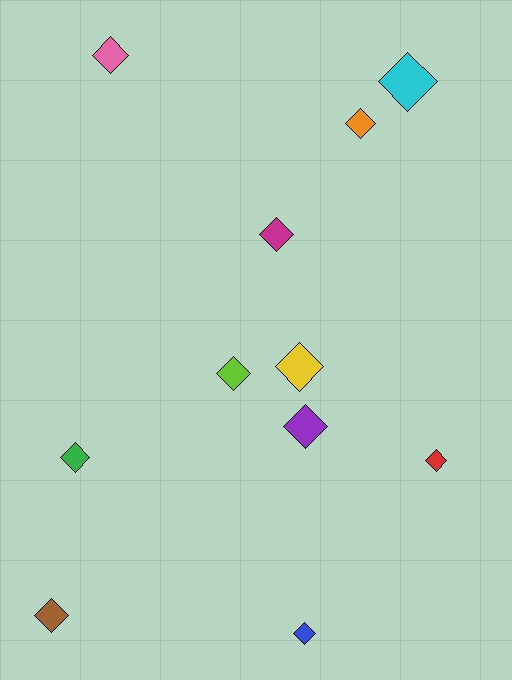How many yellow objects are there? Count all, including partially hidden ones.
There is 1 yellow object.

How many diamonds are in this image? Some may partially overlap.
There are 11 diamonds.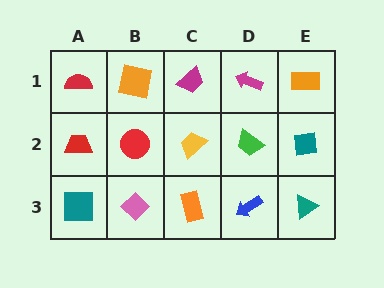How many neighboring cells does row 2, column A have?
3.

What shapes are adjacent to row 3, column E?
A teal square (row 2, column E), a blue arrow (row 3, column D).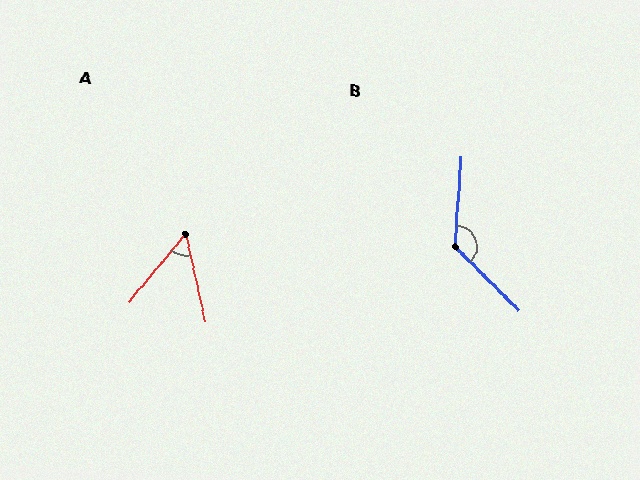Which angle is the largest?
B, at approximately 131 degrees.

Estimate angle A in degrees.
Approximately 52 degrees.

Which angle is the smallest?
A, at approximately 52 degrees.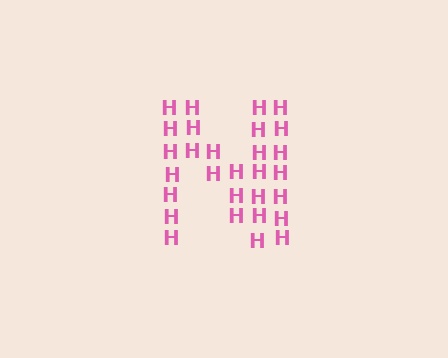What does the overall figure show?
The overall figure shows the letter N.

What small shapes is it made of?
It is made of small letter H's.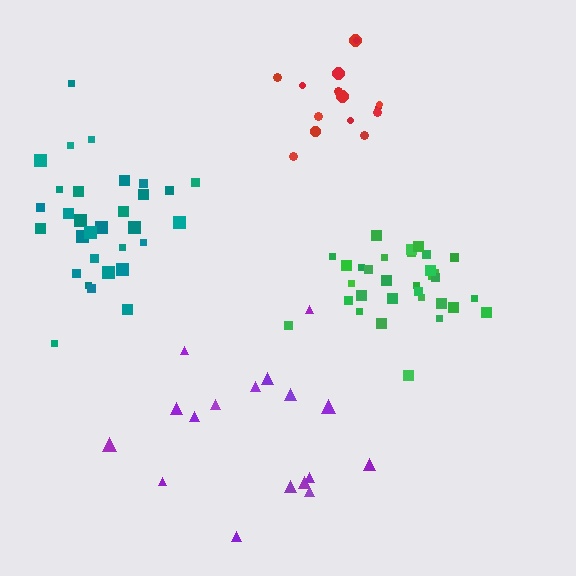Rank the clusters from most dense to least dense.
green, teal, red, purple.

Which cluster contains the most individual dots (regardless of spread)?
Green (32).